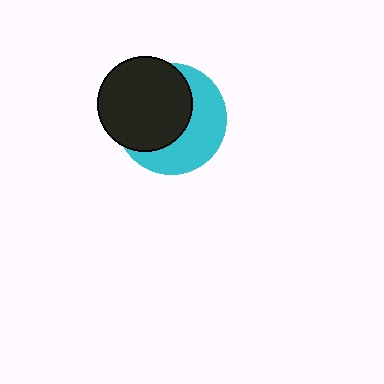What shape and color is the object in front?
The object in front is a black circle.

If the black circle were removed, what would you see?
You would see the complete cyan circle.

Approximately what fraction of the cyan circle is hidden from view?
Roughly 54% of the cyan circle is hidden behind the black circle.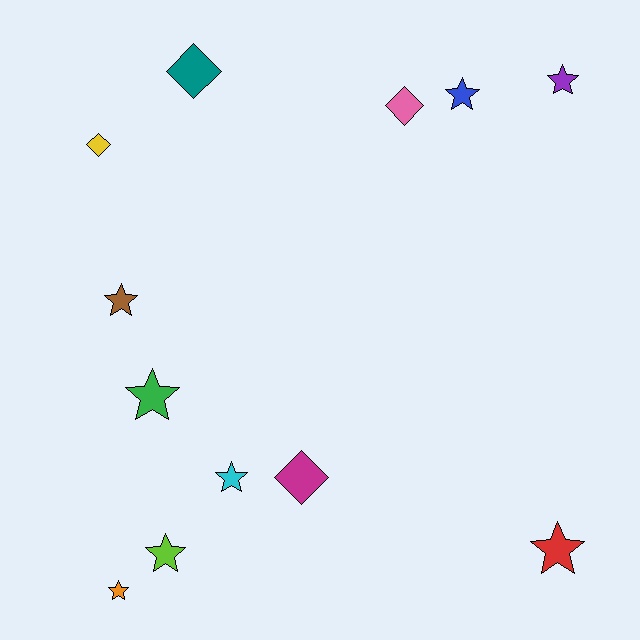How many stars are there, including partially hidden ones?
There are 8 stars.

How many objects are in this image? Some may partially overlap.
There are 12 objects.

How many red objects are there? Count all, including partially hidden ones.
There is 1 red object.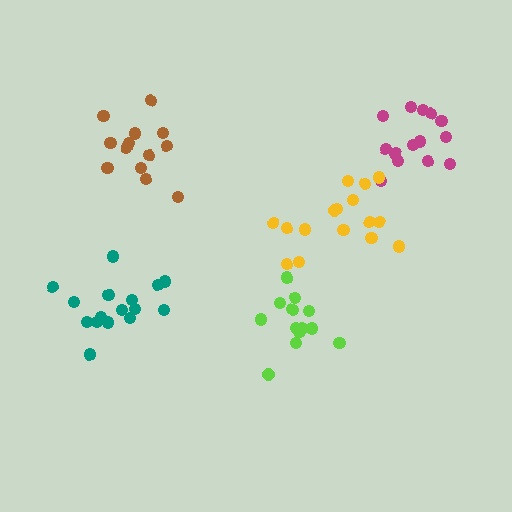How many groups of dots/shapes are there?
There are 5 groups.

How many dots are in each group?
Group 1: 13 dots, Group 2: 13 dots, Group 3: 14 dots, Group 4: 16 dots, Group 5: 16 dots (72 total).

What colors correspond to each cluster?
The clusters are colored: brown, lime, magenta, teal, yellow.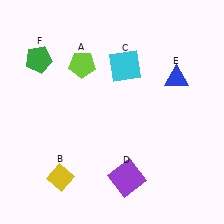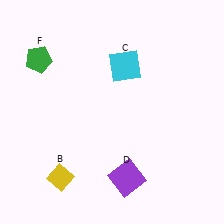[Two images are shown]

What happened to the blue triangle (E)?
The blue triangle (E) was removed in Image 2. It was in the top-right area of Image 1.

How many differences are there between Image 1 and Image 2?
There are 2 differences between the two images.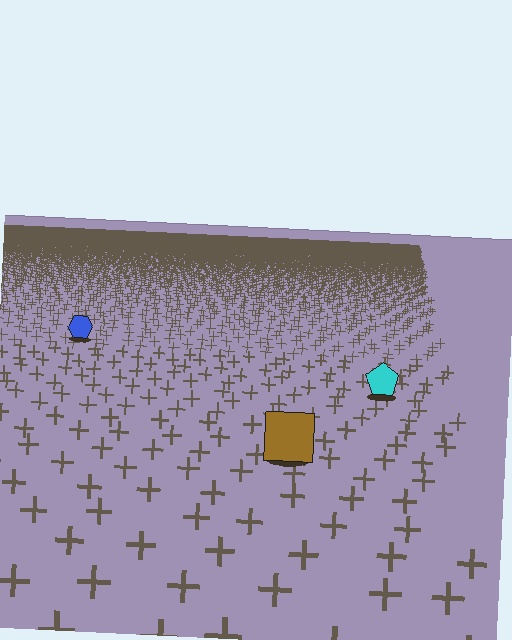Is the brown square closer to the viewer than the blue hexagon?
Yes. The brown square is closer — you can tell from the texture gradient: the ground texture is coarser near it.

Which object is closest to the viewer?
The brown square is closest. The texture marks near it are larger and more spread out.